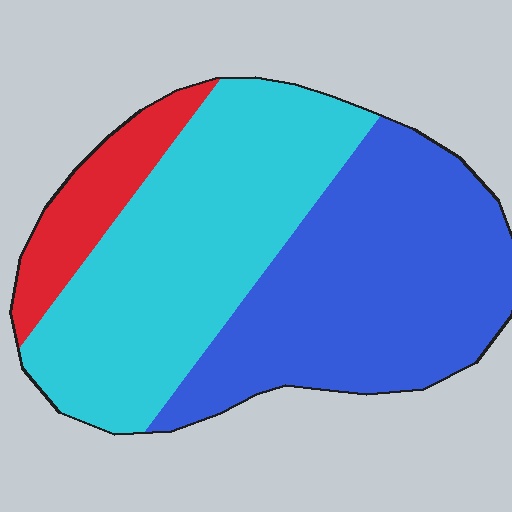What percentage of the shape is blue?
Blue covers 44% of the shape.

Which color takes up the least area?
Red, at roughly 10%.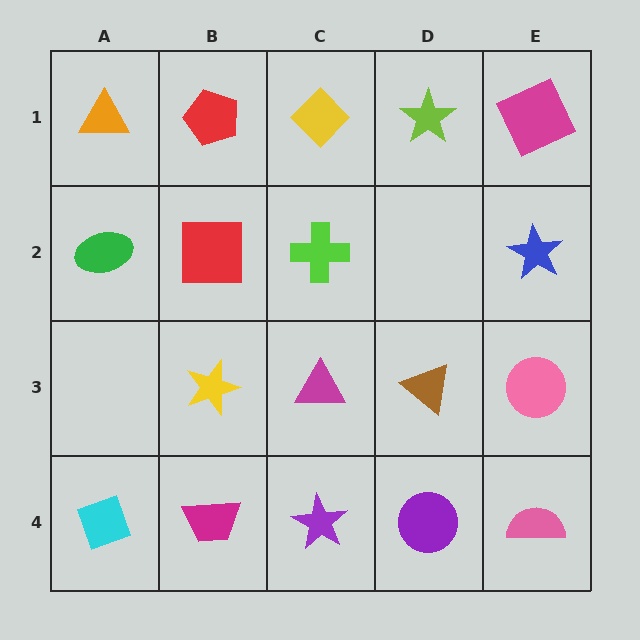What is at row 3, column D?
A brown triangle.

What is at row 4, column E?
A pink semicircle.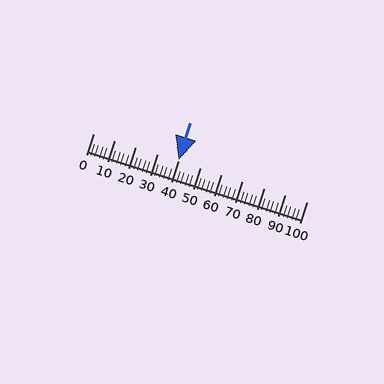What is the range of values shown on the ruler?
The ruler shows values from 0 to 100.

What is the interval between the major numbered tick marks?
The major tick marks are spaced 10 units apart.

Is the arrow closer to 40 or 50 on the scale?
The arrow is closer to 40.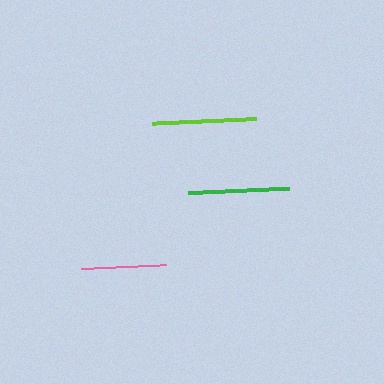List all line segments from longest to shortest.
From longest to shortest: lime, green, pink.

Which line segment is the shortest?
The pink line is the shortest at approximately 84 pixels.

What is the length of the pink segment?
The pink segment is approximately 84 pixels long.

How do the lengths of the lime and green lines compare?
The lime and green lines are approximately the same length.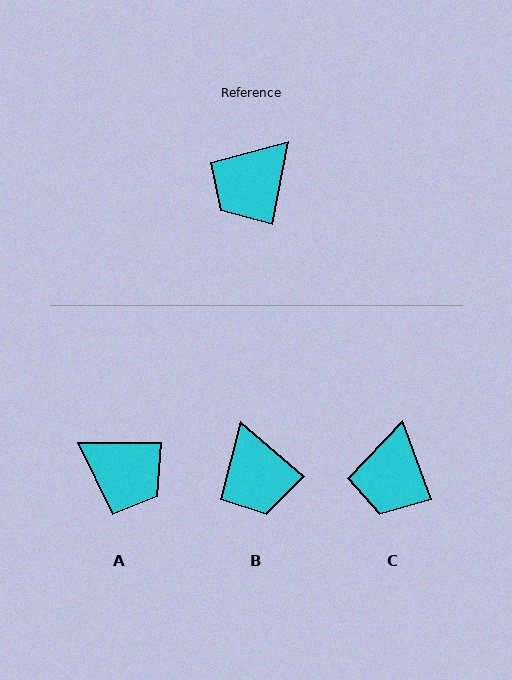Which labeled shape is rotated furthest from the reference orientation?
A, about 101 degrees away.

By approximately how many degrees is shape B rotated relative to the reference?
Approximately 60 degrees counter-clockwise.